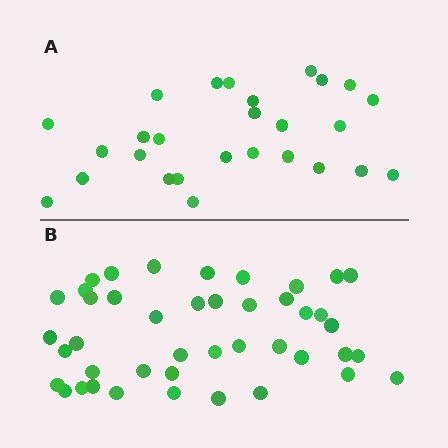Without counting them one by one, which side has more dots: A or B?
Region B (the bottom region) has more dots.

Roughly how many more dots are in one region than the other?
Region B has approximately 15 more dots than region A.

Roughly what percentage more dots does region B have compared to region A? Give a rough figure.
About 60% more.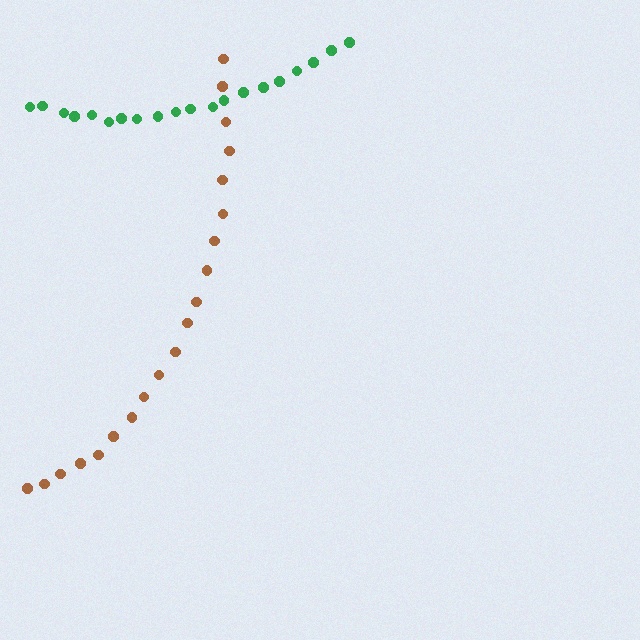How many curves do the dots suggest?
There are 2 distinct paths.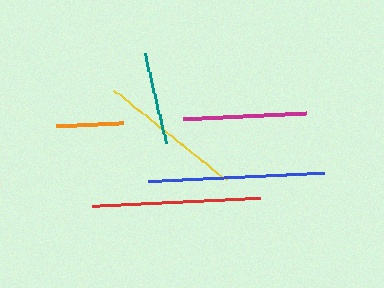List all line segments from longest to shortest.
From longest to shortest: blue, red, yellow, magenta, teal, orange.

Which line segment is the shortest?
The orange line is the shortest at approximately 67 pixels.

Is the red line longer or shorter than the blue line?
The blue line is longer than the red line.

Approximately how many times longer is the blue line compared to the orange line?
The blue line is approximately 2.6 times the length of the orange line.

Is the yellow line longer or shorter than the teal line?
The yellow line is longer than the teal line.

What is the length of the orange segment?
The orange segment is approximately 67 pixels long.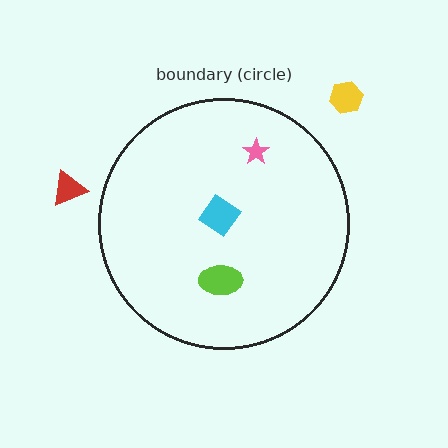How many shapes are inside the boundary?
3 inside, 2 outside.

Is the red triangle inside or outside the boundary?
Outside.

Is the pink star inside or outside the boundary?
Inside.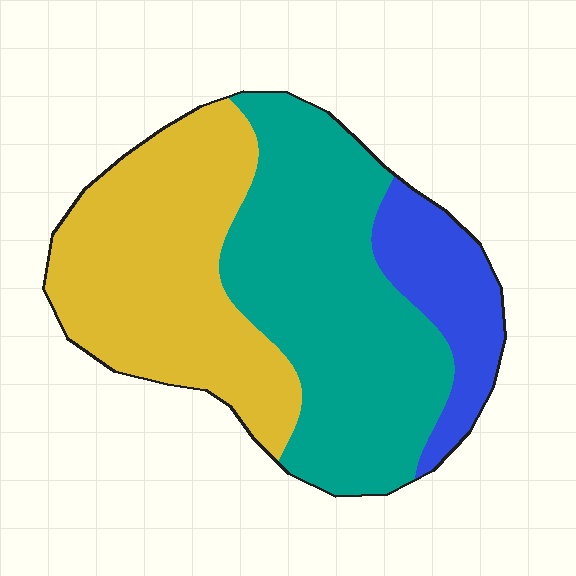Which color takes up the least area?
Blue, at roughly 15%.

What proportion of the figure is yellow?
Yellow takes up about two fifths (2/5) of the figure.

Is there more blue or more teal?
Teal.